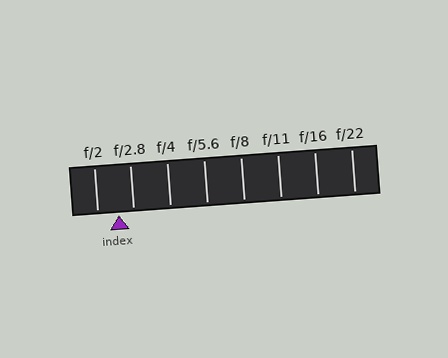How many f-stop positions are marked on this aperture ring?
There are 8 f-stop positions marked.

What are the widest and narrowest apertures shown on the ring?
The widest aperture shown is f/2 and the narrowest is f/22.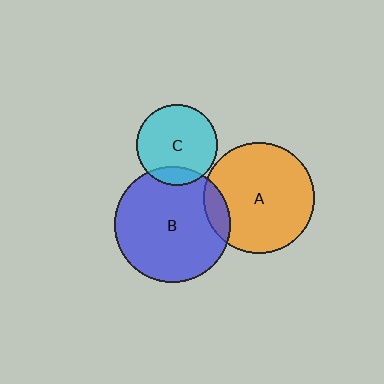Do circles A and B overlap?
Yes.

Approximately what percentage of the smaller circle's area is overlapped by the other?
Approximately 10%.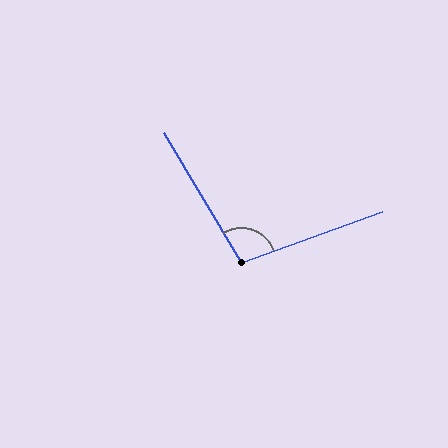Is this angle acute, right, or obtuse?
It is obtuse.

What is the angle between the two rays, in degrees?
Approximately 101 degrees.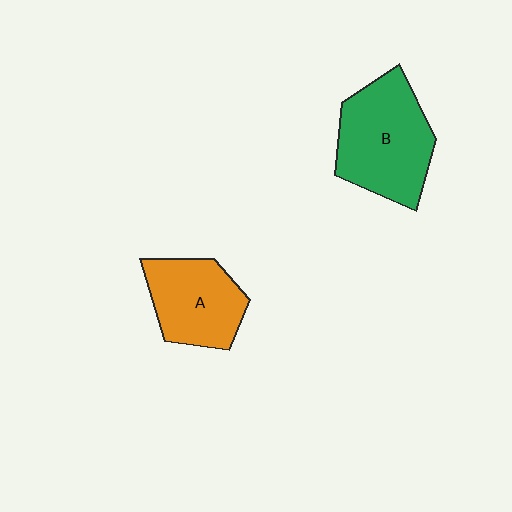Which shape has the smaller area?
Shape A (orange).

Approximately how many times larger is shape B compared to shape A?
Approximately 1.3 times.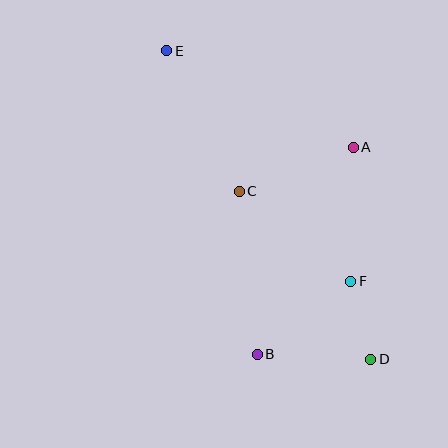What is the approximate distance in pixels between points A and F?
The distance between A and F is approximately 134 pixels.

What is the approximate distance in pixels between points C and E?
The distance between C and E is approximately 158 pixels.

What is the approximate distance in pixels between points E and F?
The distance between E and F is approximately 295 pixels.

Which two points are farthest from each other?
Points D and E are farthest from each other.